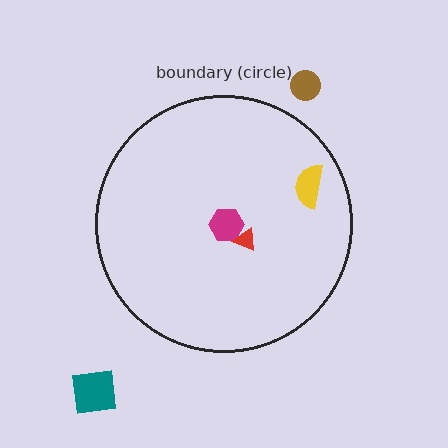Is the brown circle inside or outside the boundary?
Outside.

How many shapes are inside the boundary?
3 inside, 2 outside.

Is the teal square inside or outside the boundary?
Outside.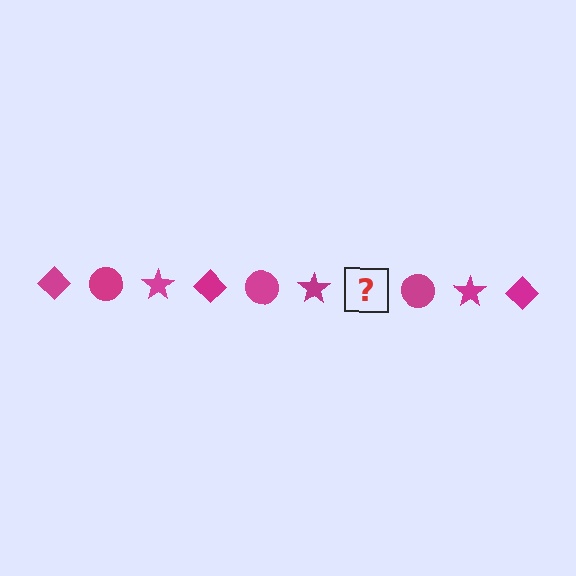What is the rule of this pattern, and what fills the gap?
The rule is that the pattern cycles through diamond, circle, star shapes in magenta. The gap should be filled with a magenta diamond.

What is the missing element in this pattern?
The missing element is a magenta diamond.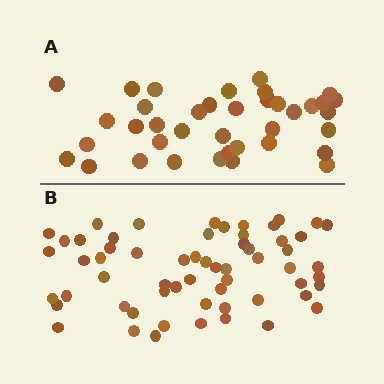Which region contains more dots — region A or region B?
Region B (the bottom region) has more dots.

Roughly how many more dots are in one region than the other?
Region B has approximately 20 more dots than region A.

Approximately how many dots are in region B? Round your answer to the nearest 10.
About 60 dots.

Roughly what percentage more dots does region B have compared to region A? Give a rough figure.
About 60% more.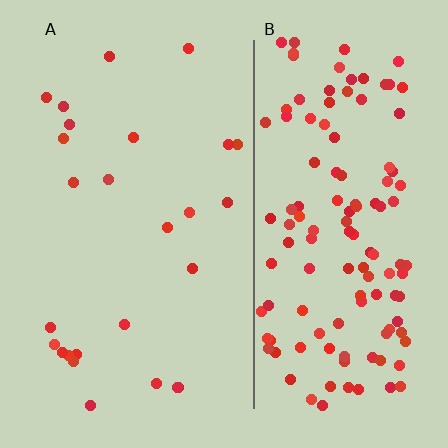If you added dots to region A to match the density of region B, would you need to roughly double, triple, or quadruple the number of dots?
Approximately quadruple.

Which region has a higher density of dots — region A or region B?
B (the right).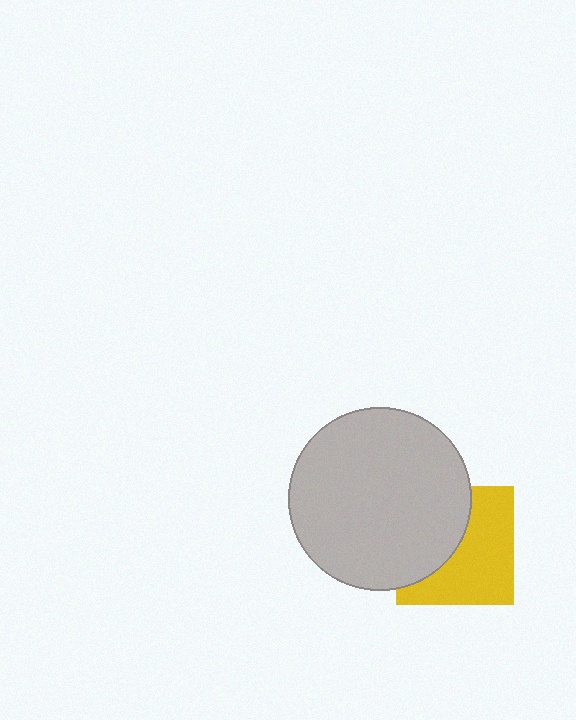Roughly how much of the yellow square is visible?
About half of it is visible (roughly 56%).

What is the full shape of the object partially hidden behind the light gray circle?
The partially hidden object is a yellow square.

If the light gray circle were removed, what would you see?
You would see the complete yellow square.